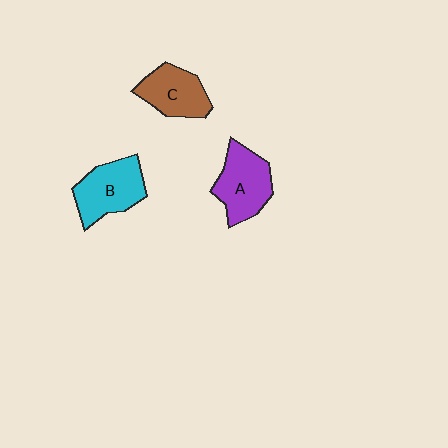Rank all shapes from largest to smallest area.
From largest to smallest: B (cyan), A (purple), C (brown).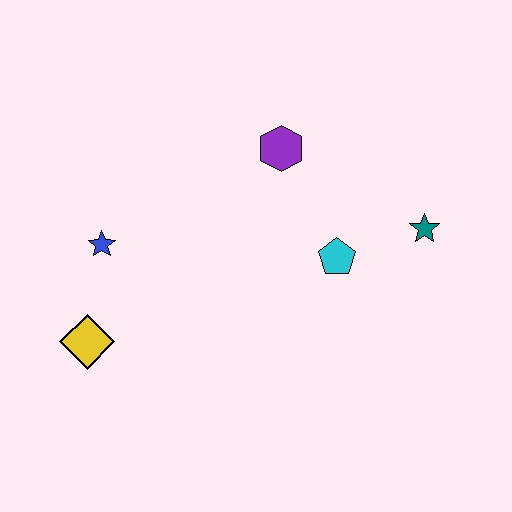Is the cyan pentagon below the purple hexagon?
Yes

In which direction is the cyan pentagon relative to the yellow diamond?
The cyan pentagon is to the right of the yellow diamond.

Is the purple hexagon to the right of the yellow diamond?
Yes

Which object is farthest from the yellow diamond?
The teal star is farthest from the yellow diamond.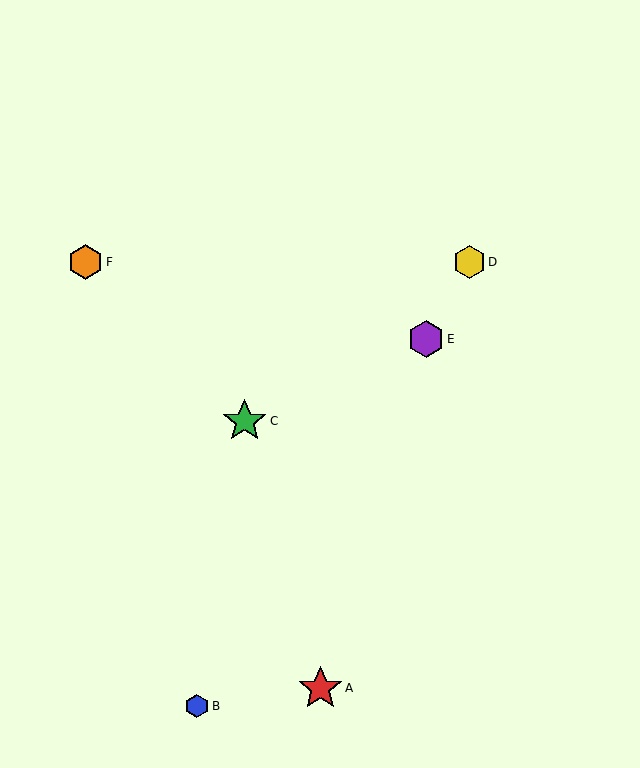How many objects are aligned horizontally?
2 objects (D, F) are aligned horizontally.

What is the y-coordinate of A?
Object A is at y≈688.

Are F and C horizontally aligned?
No, F is at y≈262 and C is at y≈421.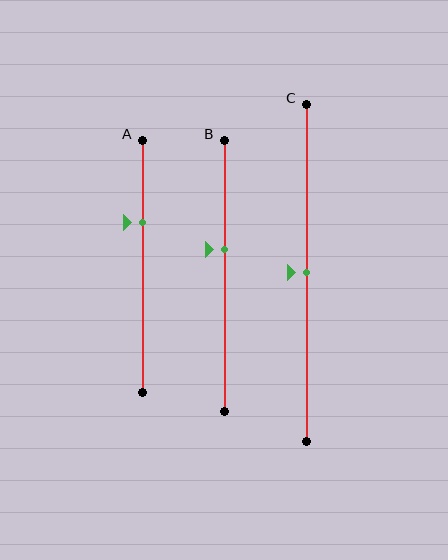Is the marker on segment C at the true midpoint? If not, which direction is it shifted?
Yes, the marker on segment C is at the true midpoint.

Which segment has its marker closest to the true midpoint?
Segment C has its marker closest to the true midpoint.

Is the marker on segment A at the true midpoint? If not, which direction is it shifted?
No, the marker on segment A is shifted upward by about 17% of the segment length.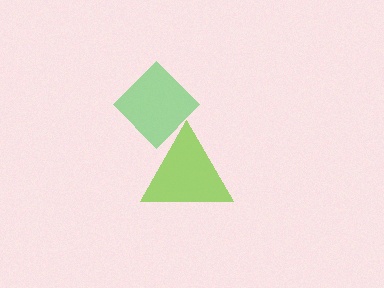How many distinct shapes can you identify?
There are 2 distinct shapes: a green diamond, a lime triangle.